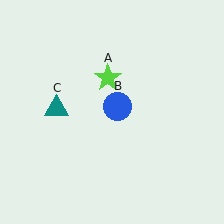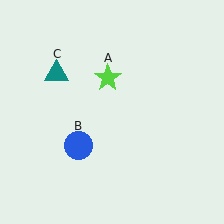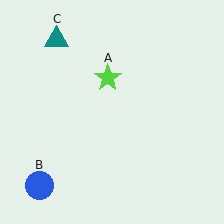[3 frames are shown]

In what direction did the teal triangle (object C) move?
The teal triangle (object C) moved up.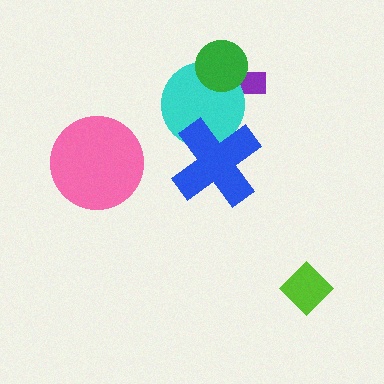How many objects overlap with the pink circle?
0 objects overlap with the pink circle.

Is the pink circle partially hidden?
No, no other shape covers it.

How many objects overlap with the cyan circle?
3 objects overlap with the cyan circle.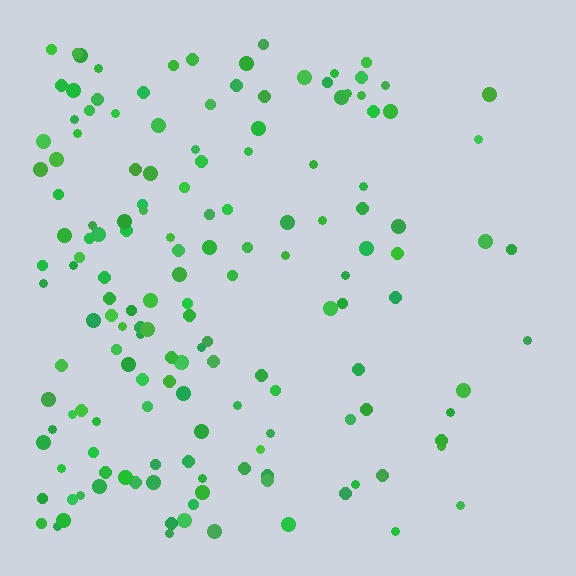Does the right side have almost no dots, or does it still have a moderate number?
Still a moderate number, just noticeably fewer than the left.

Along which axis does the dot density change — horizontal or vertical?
Horizontal.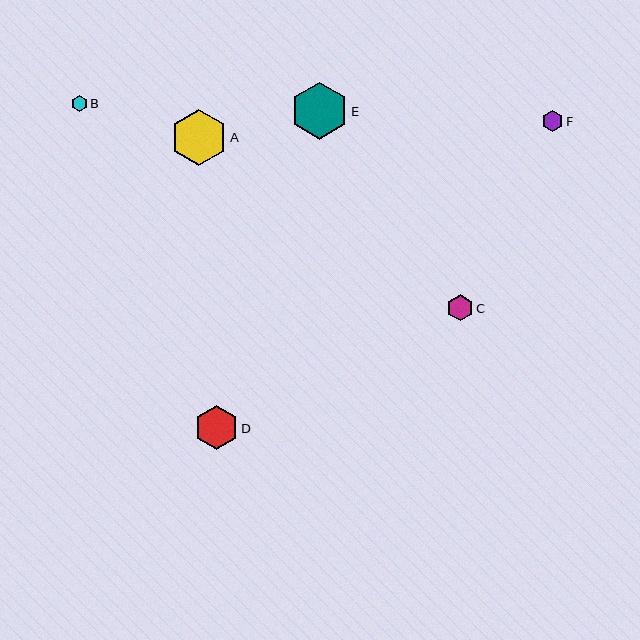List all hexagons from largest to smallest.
From largest to smallest: E, A, D, C, F, B.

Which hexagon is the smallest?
Hexagon B is the smallest with a size of approximately 16 pixels.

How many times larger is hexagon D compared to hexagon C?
Hexagon D is approximately 1.7 times the size of hexagon C.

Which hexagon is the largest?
Hexagon E is the largest with a size of approximately 57 pixels.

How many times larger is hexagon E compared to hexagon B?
Hexagon E is approximately 3.5 times the size of hexagon B.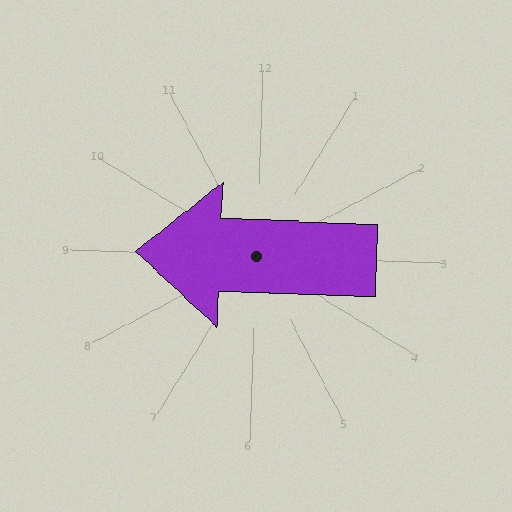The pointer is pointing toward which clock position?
Roughly 9 o'clock.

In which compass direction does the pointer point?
West.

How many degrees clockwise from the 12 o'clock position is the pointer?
Approximately 270 degrees.